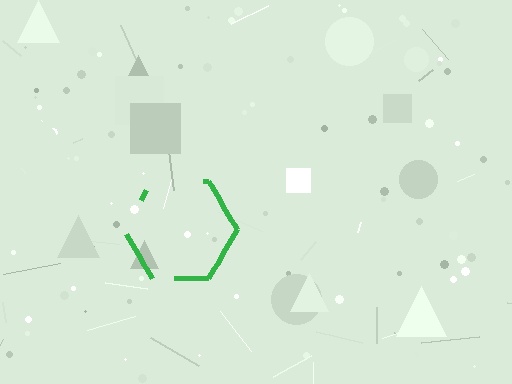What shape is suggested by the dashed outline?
The dashed outline suggests a hexagon.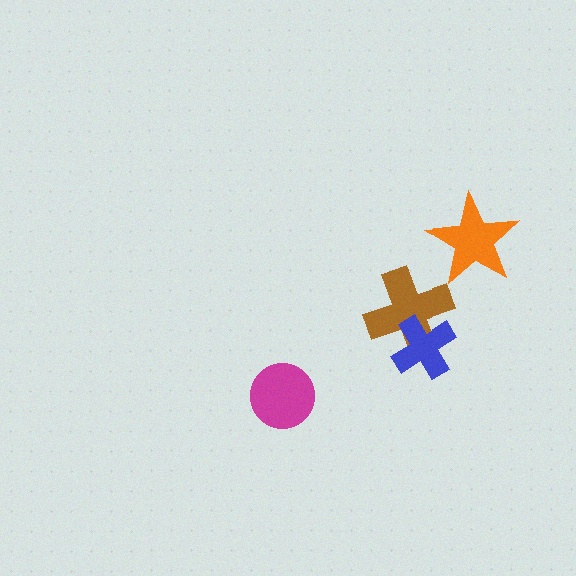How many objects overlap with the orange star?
0 objects overlap with the orange star.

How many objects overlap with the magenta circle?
0 objects overlap with the magenta circle.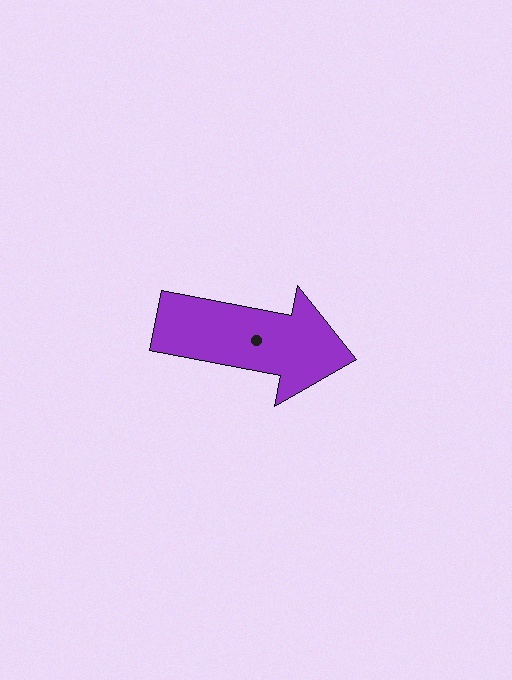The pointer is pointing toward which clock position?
Roughly 3 o'clock.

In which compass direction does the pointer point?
East.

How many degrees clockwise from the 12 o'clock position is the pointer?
Approximately 101 degrees.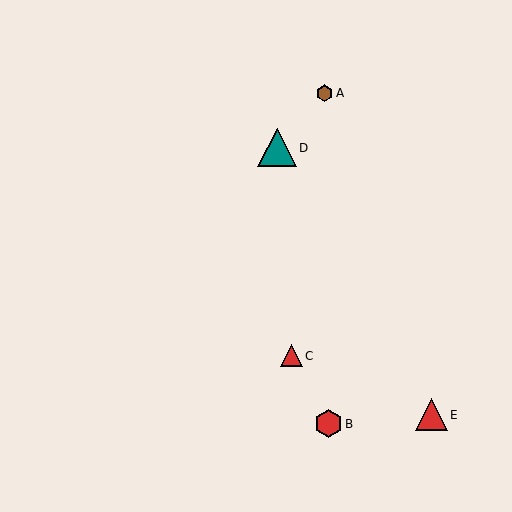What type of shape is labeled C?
Shape C is a red triangle.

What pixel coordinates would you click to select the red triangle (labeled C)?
Click at (291, 356) to select the red triangle C.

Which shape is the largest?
The teal triangle (labeled D) is the largest.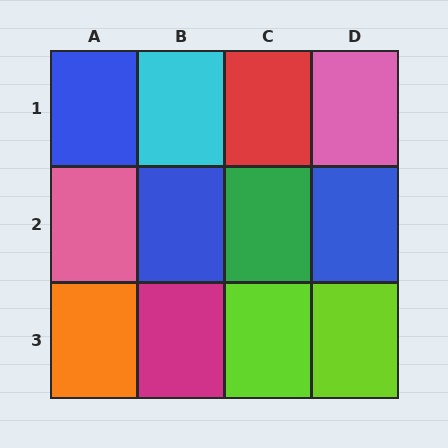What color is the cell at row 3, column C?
Lime.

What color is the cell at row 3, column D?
Lime.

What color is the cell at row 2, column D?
Blue.